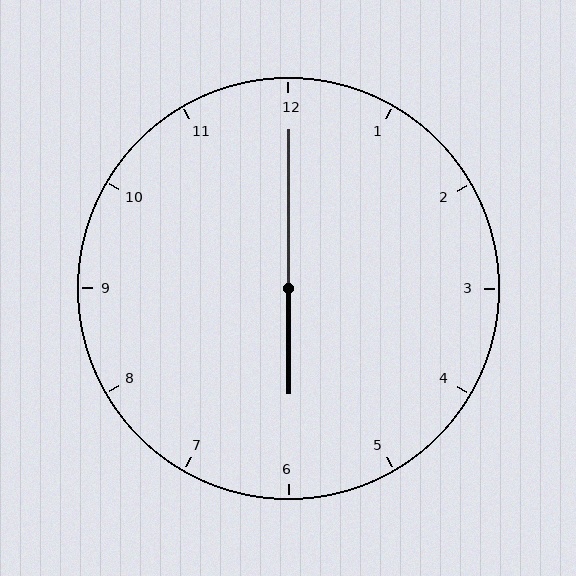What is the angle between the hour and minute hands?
Approximately 180 degrees.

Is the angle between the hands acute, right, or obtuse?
It is obtuse.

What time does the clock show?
6:00.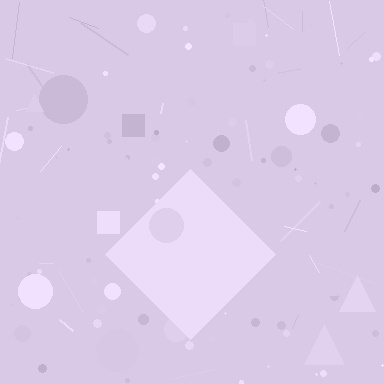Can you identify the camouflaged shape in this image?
The camouflaged shape is a diamond.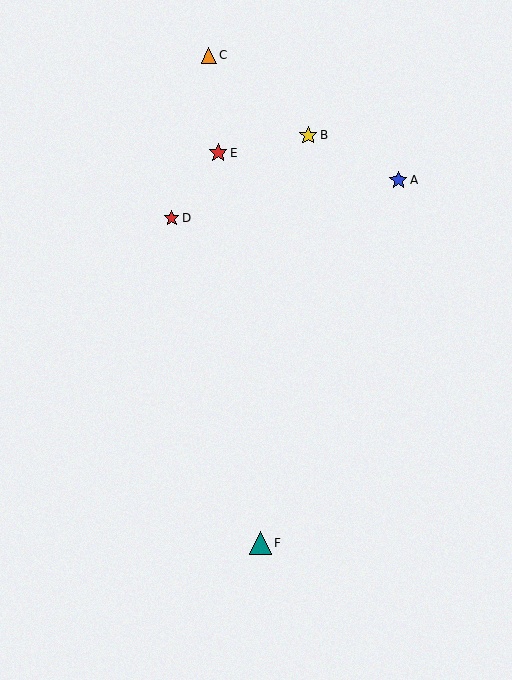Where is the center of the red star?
The center of the red star is at (218, 153).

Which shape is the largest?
The teal triangle (labeled F) is the largest.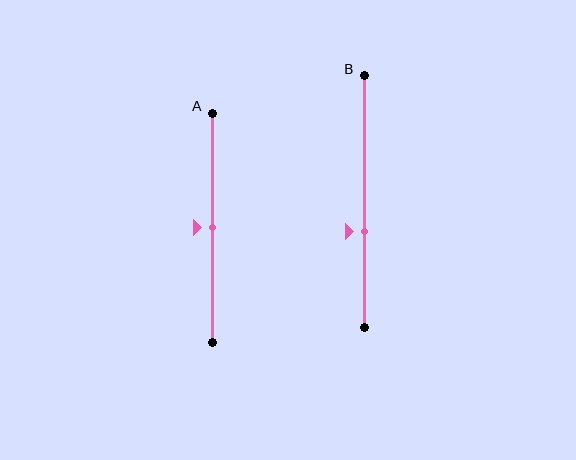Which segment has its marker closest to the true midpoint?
Segment A has its marker closest to the true midpoint.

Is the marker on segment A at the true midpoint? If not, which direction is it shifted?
Yes, the marker on segment A is at the true midpoint.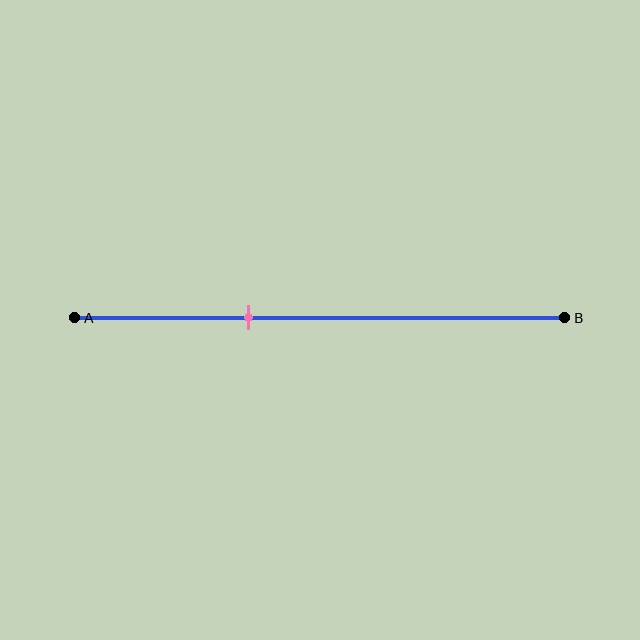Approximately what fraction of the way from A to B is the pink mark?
The pink mark is approximately 35% of the way from A to B.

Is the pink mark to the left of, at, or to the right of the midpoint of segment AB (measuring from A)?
The pink mark is to the left of the midpoint of segment AB.